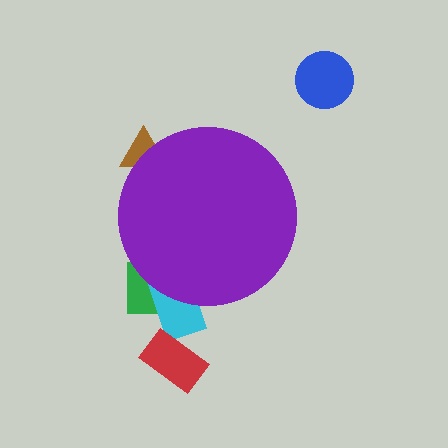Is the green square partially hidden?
Yes, the green square is partially hidden behind the purple circle.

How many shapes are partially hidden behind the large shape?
3 shapes are partially hidden.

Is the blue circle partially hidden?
No, the blue circle is fully visible.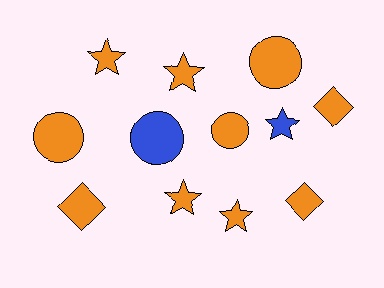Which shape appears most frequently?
Star, with 5 objects.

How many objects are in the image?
There are 12 objects.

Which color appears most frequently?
Orange, with 10 objects.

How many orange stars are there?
There are 4 orange stars.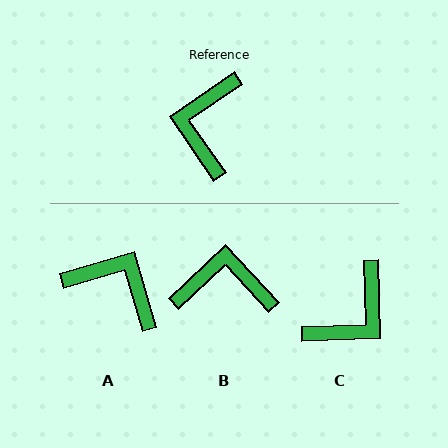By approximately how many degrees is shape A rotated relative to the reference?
Approximately 108 degrees clockwise.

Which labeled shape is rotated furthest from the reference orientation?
C, about 147 degrees away.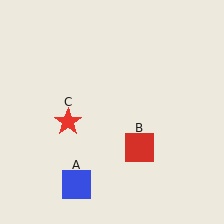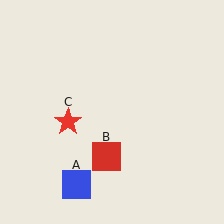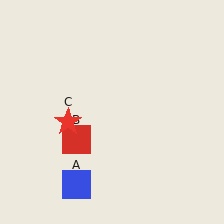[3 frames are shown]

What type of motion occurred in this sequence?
The red square (object B) rotated clockwise around the center of the scene.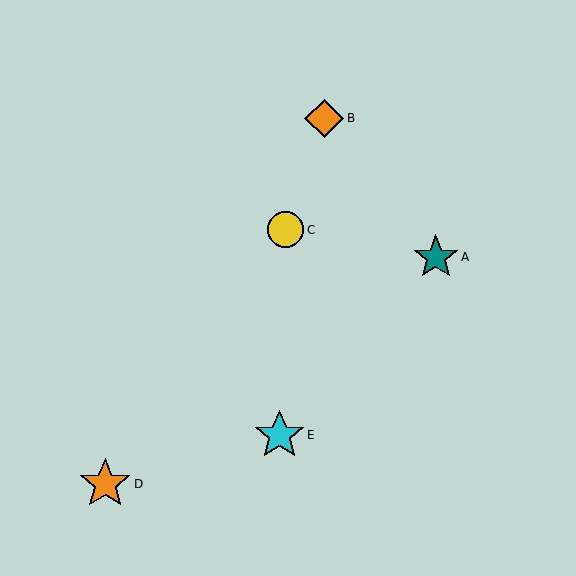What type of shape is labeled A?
Shape A is a teal star.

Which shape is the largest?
The orange star (labeled D) is the largest.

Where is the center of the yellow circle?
The center of the yellow circle is at (286, 230).